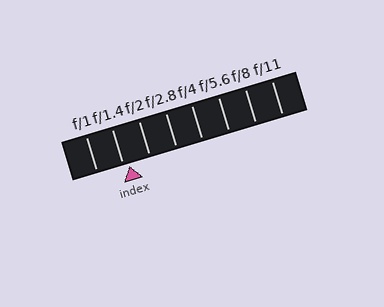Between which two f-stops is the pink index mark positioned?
The index mark is between f/1.4 and f/2.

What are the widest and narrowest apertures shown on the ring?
The widest aperture shown is f/1 and the narrowest is f/11.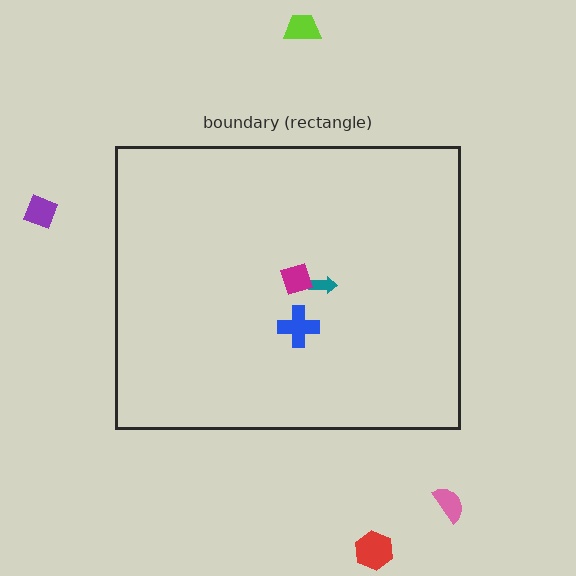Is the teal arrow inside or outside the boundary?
Inside.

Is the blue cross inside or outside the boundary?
Inside.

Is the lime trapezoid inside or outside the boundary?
Outside.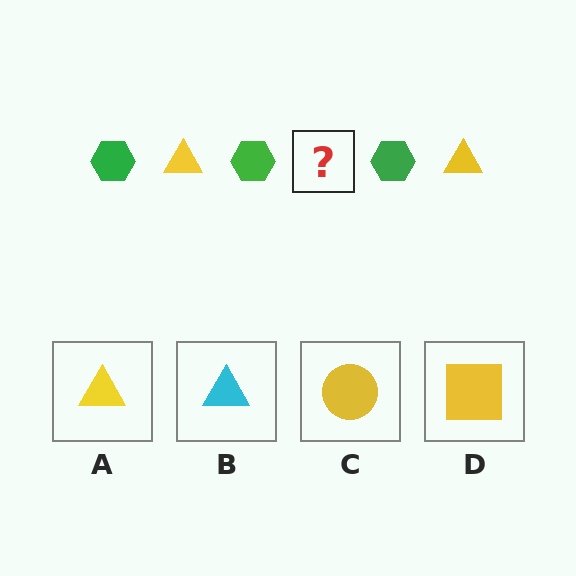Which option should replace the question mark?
Option A.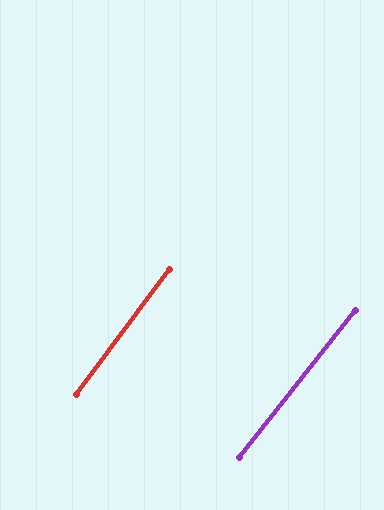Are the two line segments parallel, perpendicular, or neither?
Parallel — their directions differ by only 1.6°.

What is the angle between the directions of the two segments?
Approximately 2 degrees.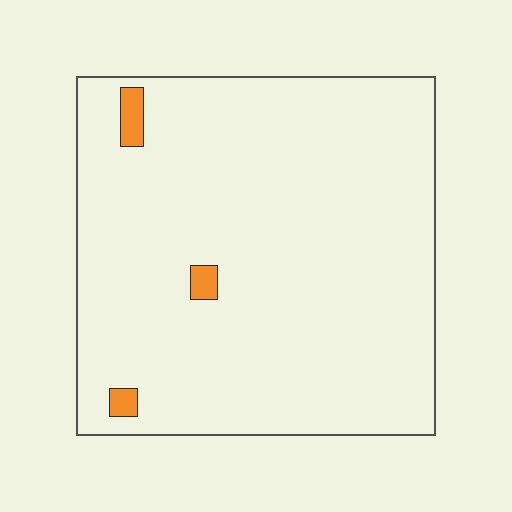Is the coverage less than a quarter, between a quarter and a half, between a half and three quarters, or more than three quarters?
Less than a quarter.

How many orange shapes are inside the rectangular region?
3.